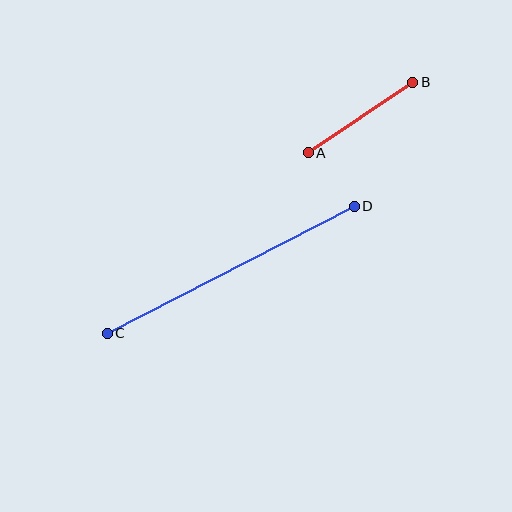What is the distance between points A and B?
The distance is approximately 126 pixels.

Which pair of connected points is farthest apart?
Points C and D are farthest apart.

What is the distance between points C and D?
The distance is approximately 278 pixels.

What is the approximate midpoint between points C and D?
The midpoint is at approximately (231, 270) pixels.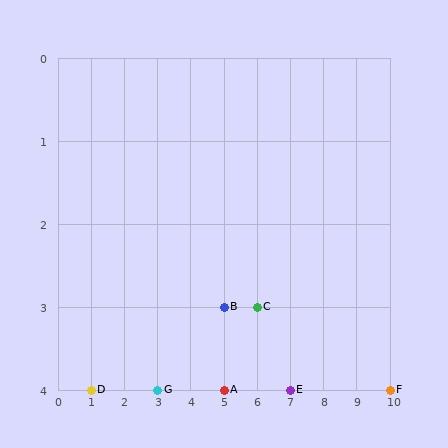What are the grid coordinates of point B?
Point B is at grid coordinates (5, 3).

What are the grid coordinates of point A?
Point A is at grid coordinates (5, 4).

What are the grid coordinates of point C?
Point C is at grid coordinates (6, 3).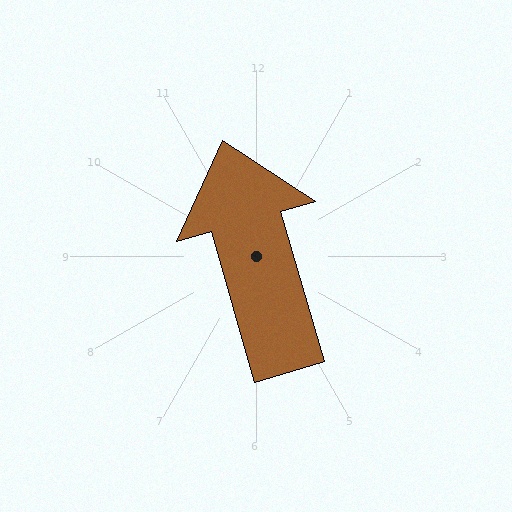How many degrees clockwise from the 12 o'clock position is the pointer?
Approximately 344 degrees.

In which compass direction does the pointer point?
North.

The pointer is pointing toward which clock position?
Roughly 11 o'clock.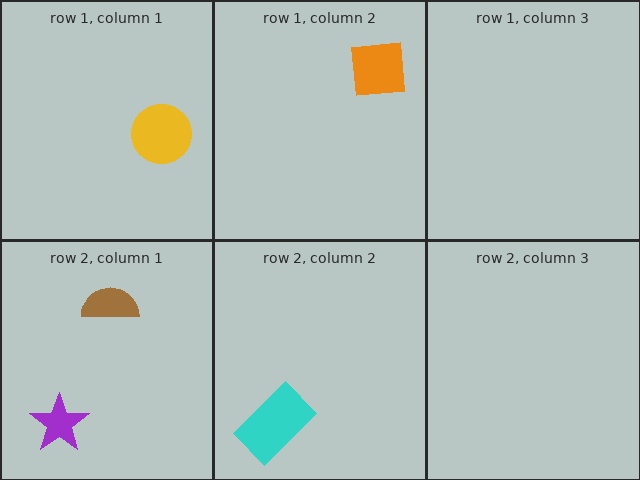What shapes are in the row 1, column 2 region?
The orange square.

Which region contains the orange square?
The row 1, column 2 region.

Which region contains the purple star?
The row 2, column 1 region.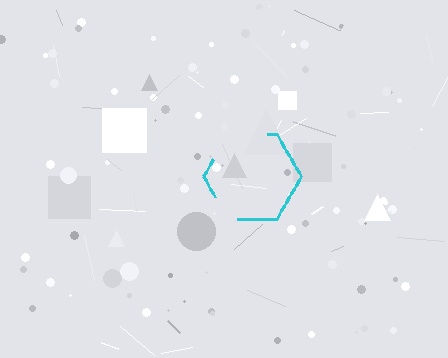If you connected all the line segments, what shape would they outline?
They would outline a hexagon.